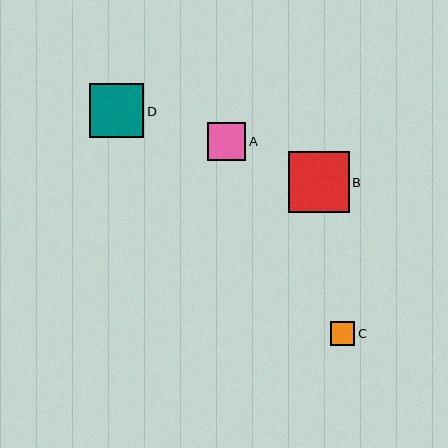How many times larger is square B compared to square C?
Square B is approximately 2.5 times the size of square C.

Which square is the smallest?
Square C is the smallest with a size of approximately 24 pixels.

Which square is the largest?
Square B is the largest with a size of approximately 60 pixels.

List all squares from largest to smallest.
From largest to smallest: B, D, A, C.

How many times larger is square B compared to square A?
Square B is approximately 1.6 times the size of square A.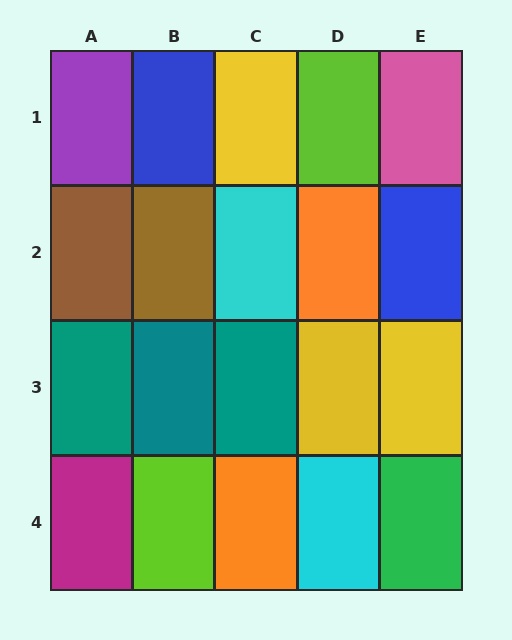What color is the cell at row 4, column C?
Orange.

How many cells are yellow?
3 cells are yellow.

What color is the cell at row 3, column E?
Yellow.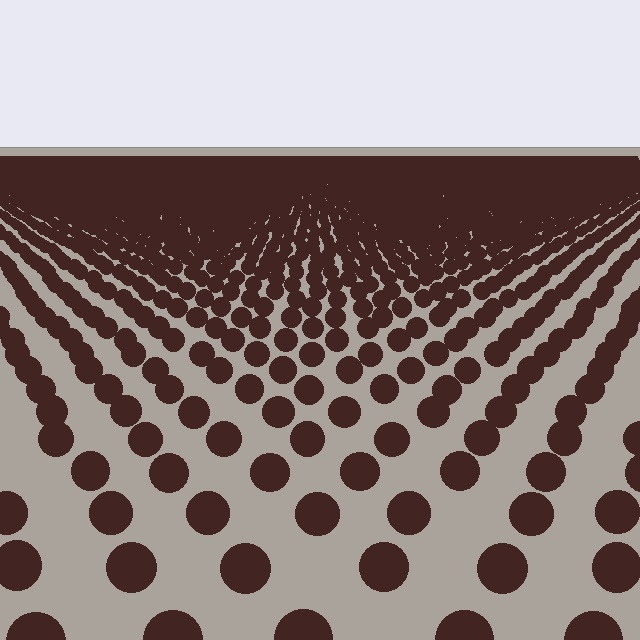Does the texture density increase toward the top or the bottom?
Density increases toward the top.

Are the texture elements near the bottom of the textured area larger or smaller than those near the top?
Larger. Near the bottom, elements are closer to the viewer and appear at a bigger on-screen size.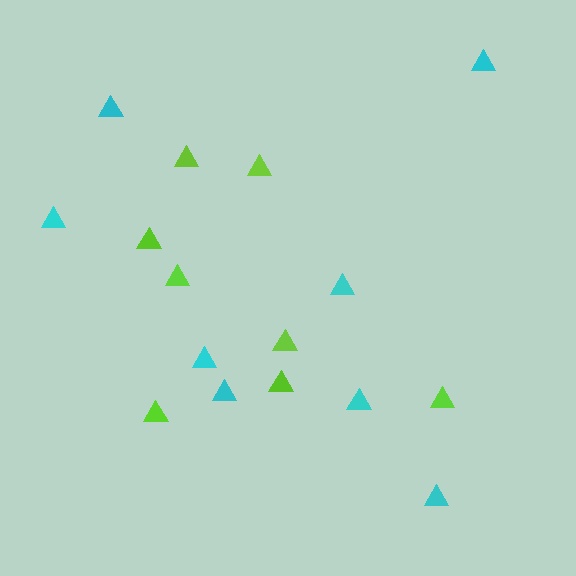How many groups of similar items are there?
There are 2 groups: one group of lime triangles (8) and one group of cyan triangles (8).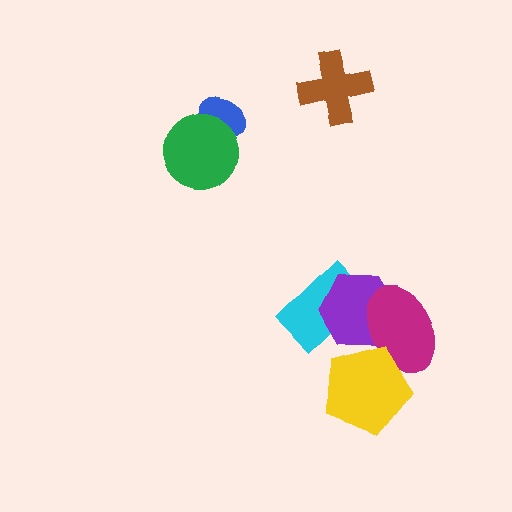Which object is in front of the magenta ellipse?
The yellow pentagon is in front of the magenta ellipse.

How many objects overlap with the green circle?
1 object overlaps with the green circle.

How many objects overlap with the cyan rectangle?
1 object overlaps with the cyan rectangle.